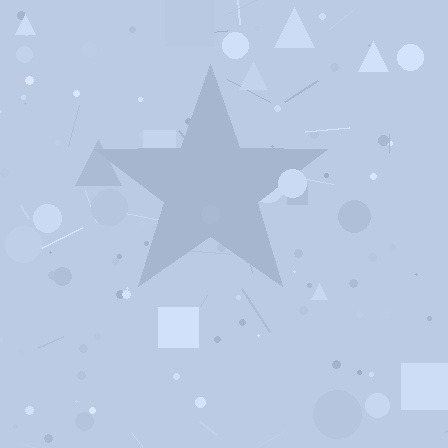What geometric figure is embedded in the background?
A star is embedded in the background.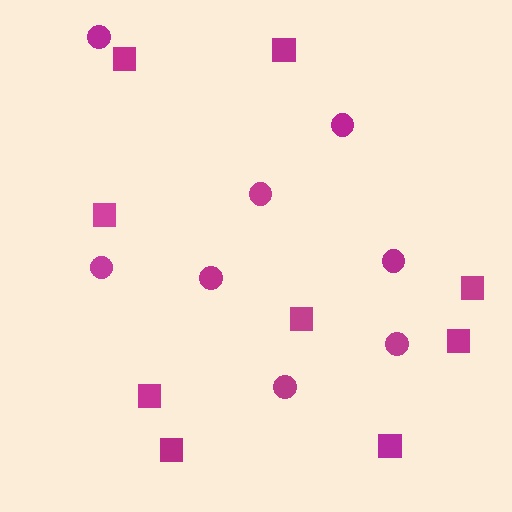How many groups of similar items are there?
There are 2 groups: one group of squares (9) and one group of circles (8).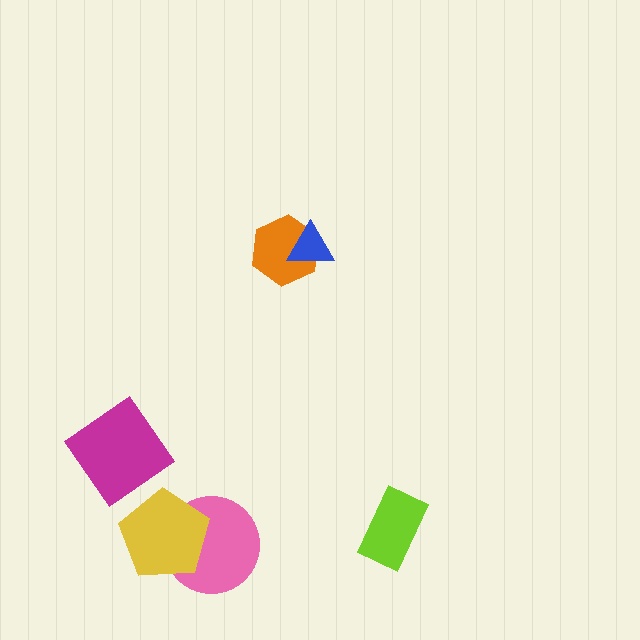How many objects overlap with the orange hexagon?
1 object overlaps with the orange hexagon.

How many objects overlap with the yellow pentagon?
1 object overlaps with the yellow pentagon.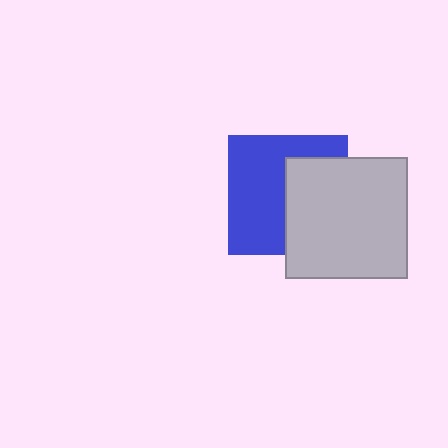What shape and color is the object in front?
The object in front is a light gray square.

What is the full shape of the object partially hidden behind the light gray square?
The partially hidden object is a blue square.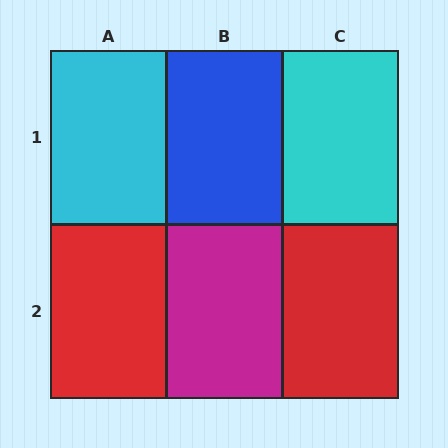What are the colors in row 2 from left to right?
Red, magenta, red.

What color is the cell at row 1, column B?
Blue.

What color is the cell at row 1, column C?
Cyan.